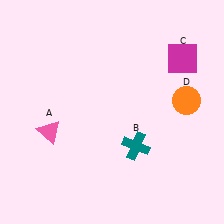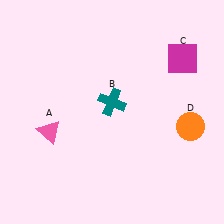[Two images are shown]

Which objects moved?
The objects that moved are: the teal cross (B), the orange circle (D).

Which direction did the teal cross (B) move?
The teal cross (B) moved up.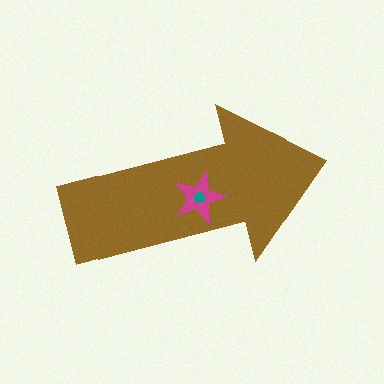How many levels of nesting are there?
3.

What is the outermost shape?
The brown arrow.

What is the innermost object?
The teal diamond.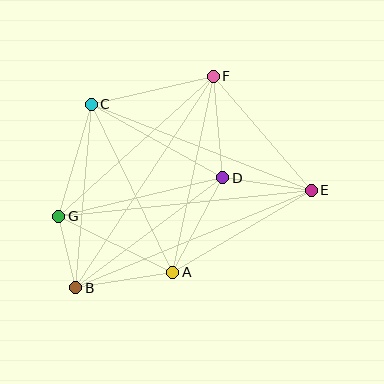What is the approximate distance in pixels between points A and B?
The distance between A and B is approximately 98 pixels.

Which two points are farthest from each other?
Points B and E are farthest from each other.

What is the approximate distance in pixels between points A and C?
The distance between A and C is approximately 187 pixels.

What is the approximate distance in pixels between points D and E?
The distance between D and E is approximately 90 pixels.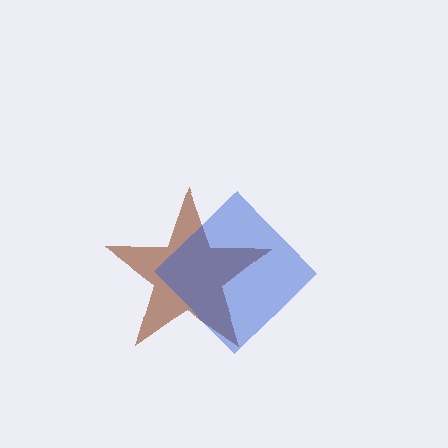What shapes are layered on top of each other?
The layered shapes are: a brown star, a blue diamond.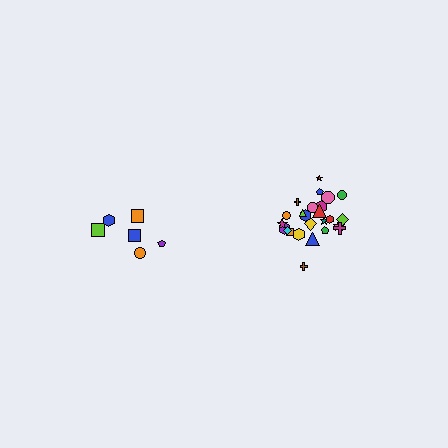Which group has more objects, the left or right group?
The right group.